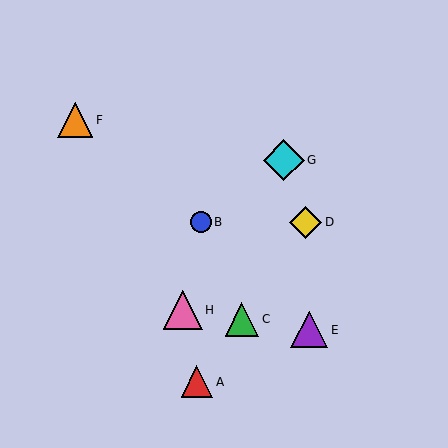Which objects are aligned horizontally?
Objects B, D are aligned horizontally.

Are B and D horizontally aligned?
Yes, both are at y≈222.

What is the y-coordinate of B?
Object B is at y≈222.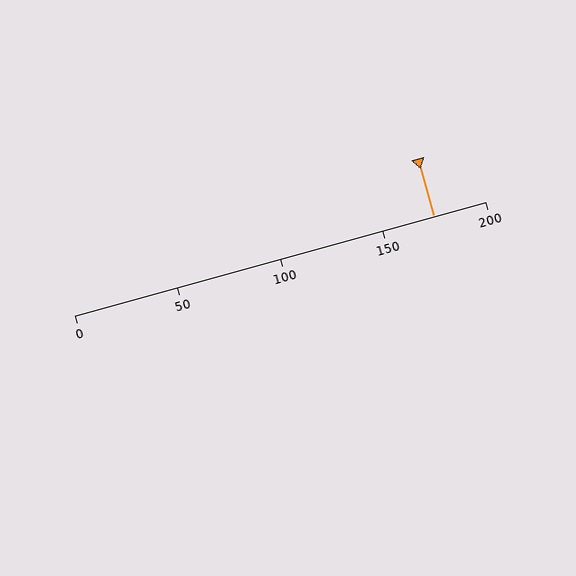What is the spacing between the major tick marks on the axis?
The major ticks are spaced 50 apart.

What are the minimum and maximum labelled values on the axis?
The axis runs from 0 to 200.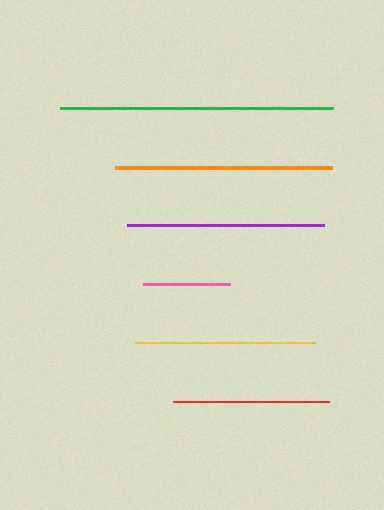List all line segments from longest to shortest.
From longest to shortest: green, orange, purple, yellow, red, pink.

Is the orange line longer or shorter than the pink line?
The orange line is longer than the pink line.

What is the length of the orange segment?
The orange segment is approximately 217 pixels long.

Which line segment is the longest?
The green line is the longest at approximately 273 pixels.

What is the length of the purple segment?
The purple segment is approximately 197 pixels long.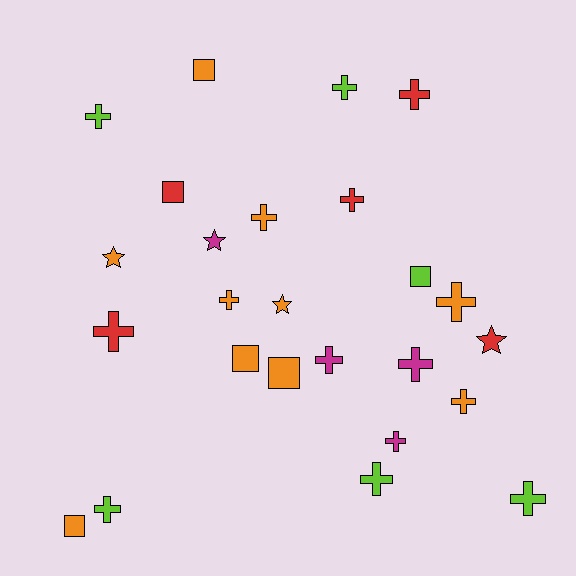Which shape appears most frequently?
Cross, with 15 objects.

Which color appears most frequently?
Orange, with 10 objects.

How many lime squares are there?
There is 1 lime square.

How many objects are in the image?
There are 25 objects.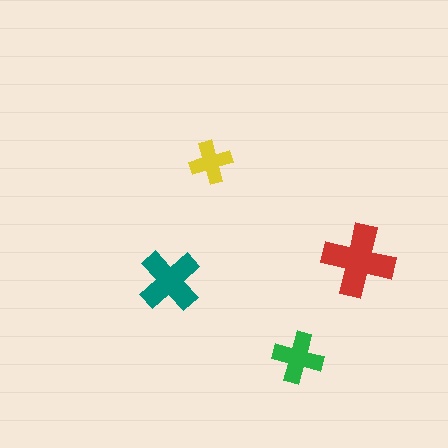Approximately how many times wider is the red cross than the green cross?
About 1.5 times wider.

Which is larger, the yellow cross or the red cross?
The red one.